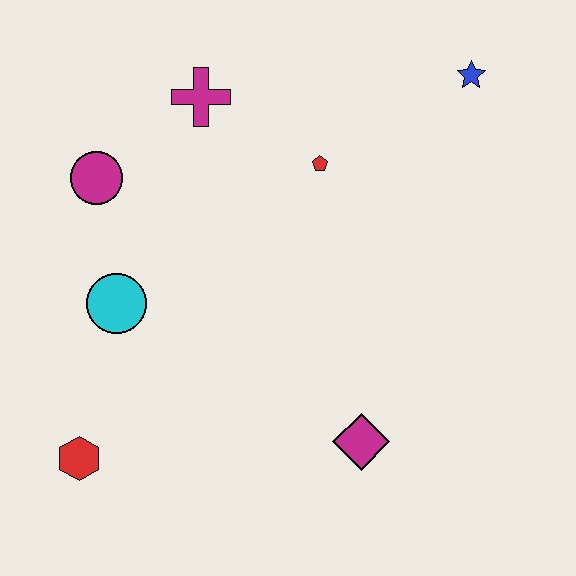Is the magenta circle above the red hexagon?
Yes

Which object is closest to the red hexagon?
The cyan circle is closest to the red hexagon.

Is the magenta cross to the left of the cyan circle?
No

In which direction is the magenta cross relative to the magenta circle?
The magenta cross is to the right of the magenta circle.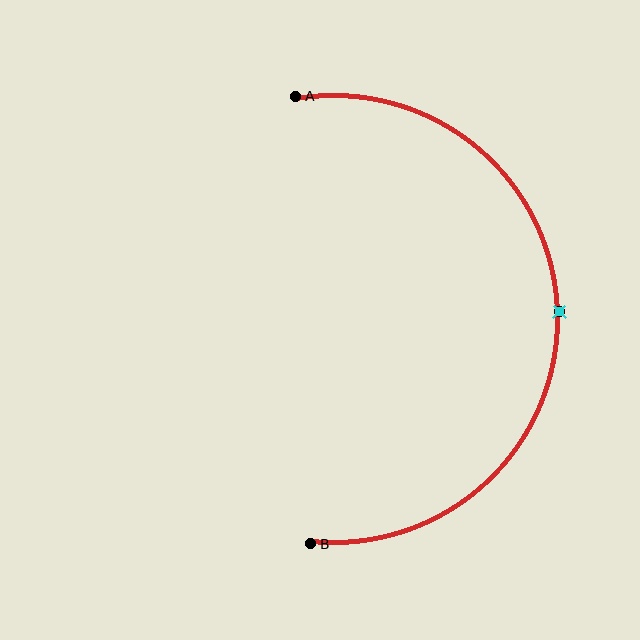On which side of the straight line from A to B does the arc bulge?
The arc bulges to the right of the straight line connecting A and B.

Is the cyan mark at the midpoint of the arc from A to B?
Yes. The cyan mark lies on the arc at equal arc-length from both A and B — it is the arc midpoint.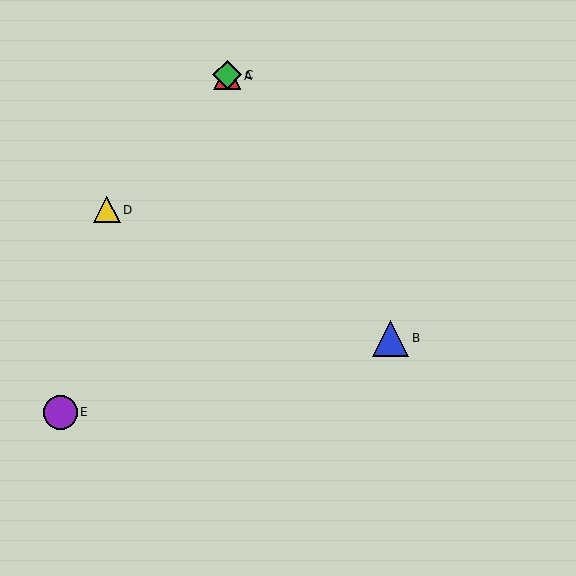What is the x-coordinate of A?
Object A is at x≈227.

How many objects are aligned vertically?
2 objects (A, C) are aligned vertically.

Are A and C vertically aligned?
Yes, both are at x≈227.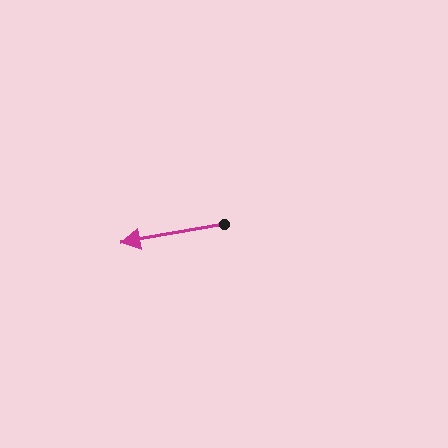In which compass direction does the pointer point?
West.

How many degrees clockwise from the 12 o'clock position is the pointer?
Approximately 260 degrees.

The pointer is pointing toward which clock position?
Roughly 9 o'clock.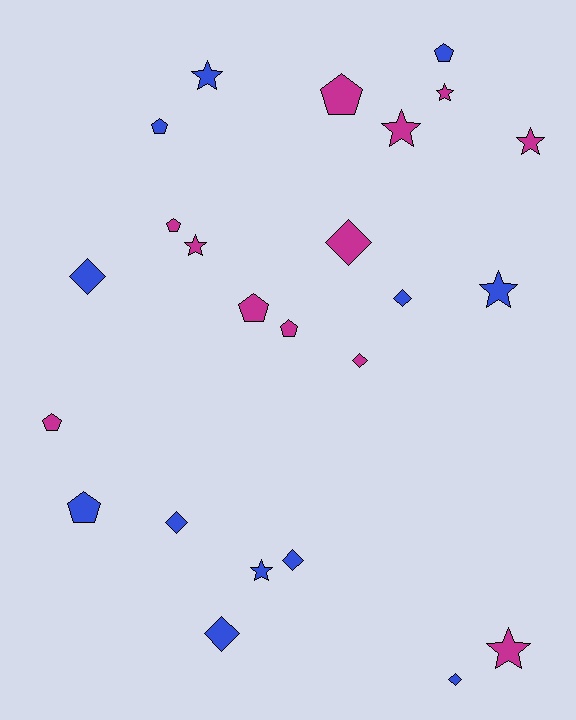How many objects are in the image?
There are 24 objects.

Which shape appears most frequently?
Diamond, with 8 objects.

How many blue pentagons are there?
There are 3 blue pentagons.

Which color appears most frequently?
Blue, with 12 objects.